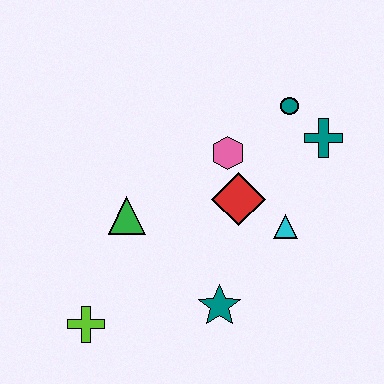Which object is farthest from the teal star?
The teal circle is farthest from the teal star.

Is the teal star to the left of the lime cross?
No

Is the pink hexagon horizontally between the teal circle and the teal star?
Yes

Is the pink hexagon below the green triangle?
No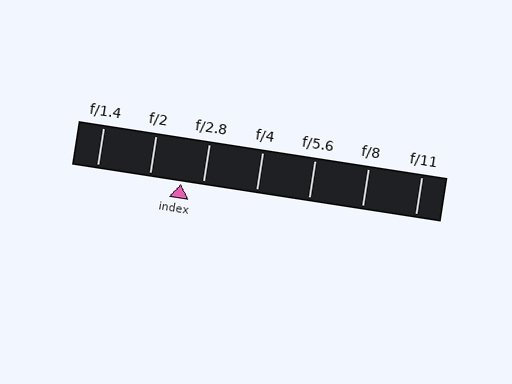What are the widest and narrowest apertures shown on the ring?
The widest aperture shown is f/1.4 and the narrowest is f/11.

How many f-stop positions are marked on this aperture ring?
There are 7 f-stop positions marked.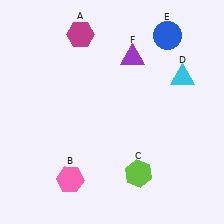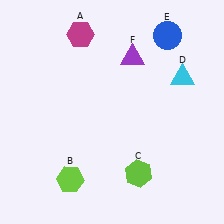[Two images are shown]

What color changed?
The hexagon (B) changed from pink in Image 1 to lime in Image 2.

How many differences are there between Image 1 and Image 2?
There is 1 difference between the two images.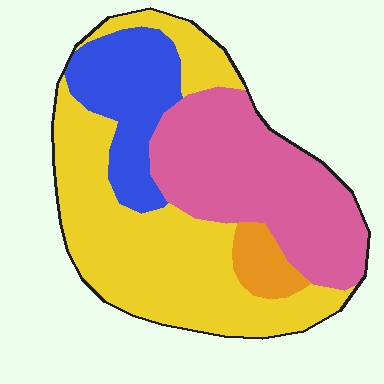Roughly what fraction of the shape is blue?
Blue covers about 15% of the shape.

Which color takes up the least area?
Orange, at roughly 5%.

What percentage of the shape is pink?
Pink takes up between a sixth and a third of the shape.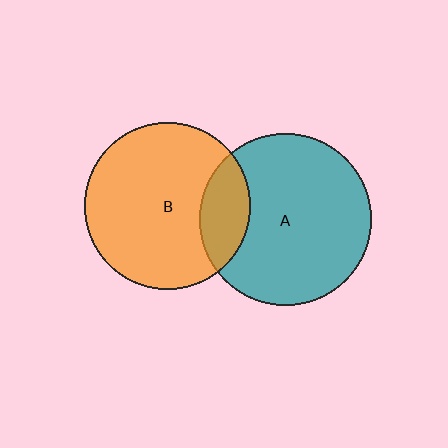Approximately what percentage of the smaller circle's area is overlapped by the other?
Approximately 20%.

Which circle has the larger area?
Circle A (teal).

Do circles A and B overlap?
Yes.